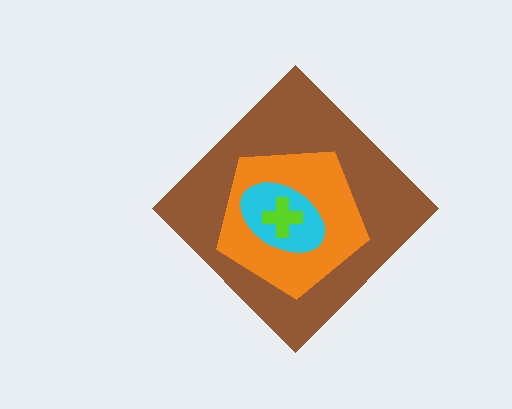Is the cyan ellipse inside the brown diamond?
Yes.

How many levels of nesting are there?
4.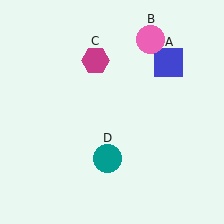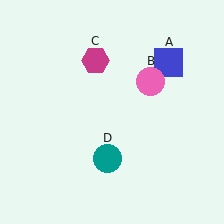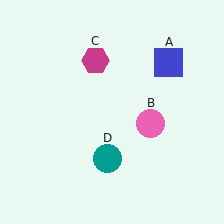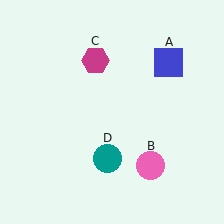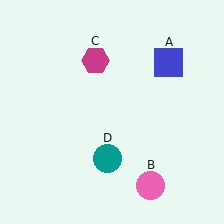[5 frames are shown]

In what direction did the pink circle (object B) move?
The pink circle (object B) moved down.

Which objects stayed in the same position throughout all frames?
Blue square (object A) and magenta hexagon (object C) and teal circle (object D) remained stationary.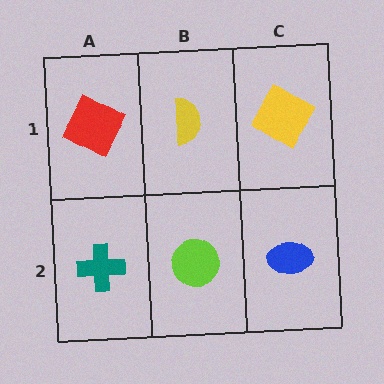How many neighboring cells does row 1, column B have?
3.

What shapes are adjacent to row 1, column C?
A blue ellipse (row 2, column C), a yellow semicircle (row 1, column B).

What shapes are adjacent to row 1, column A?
A teal cross (row 2, column A), a yellow semicircle (row 1, column B).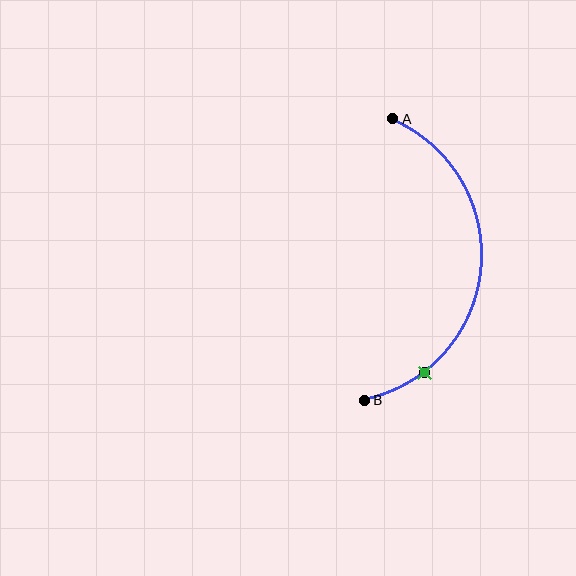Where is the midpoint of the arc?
The arc midpoint is the point on the curve farthest from the straight line joining A and B. It sits to the right of that line.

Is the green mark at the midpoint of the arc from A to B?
No. The green mark lies on the arc but is closer to endpoint B. The arc midpoint would be at the point on the curve equidistant along the arc from both A and B.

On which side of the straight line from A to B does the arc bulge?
The arc bulges to the right of the straight line connecting A and B.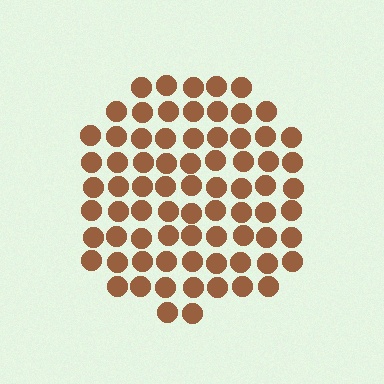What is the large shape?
The large shape is a circle.